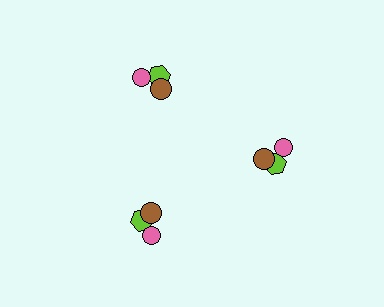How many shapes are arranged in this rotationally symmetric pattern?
There are 9 shapes, arranged in 3 groups of 3.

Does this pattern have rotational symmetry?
Yes, this pattern has 3-fold rotational symmetry. It looks the same after rotating 120 degrees around the center.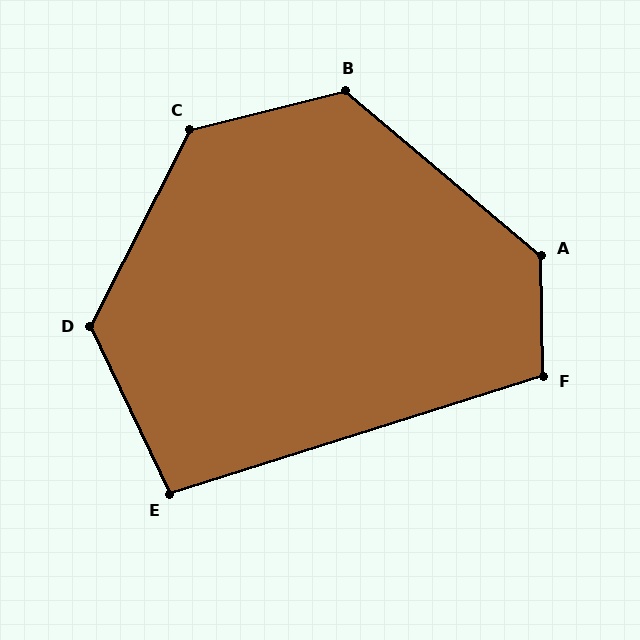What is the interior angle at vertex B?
Approximately 126 degrees (obtuse).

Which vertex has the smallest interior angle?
E, at approximately 98 degrees.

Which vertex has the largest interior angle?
A, at approximately 131 degrees.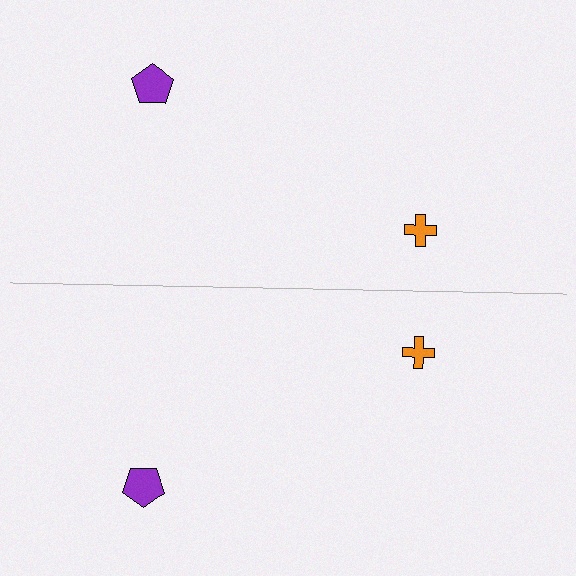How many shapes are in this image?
There are 4 shapes in this image.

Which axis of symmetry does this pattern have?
The pattern has a horizontal axis of symmetry running through the center of the image.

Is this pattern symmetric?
Yes, this pattern has bilateral (reflection) symmetry.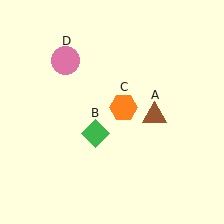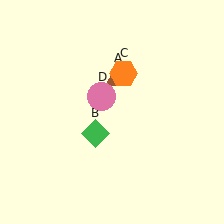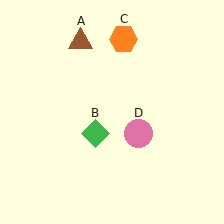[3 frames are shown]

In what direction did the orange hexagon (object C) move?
The orange hexagon (object C) moved up.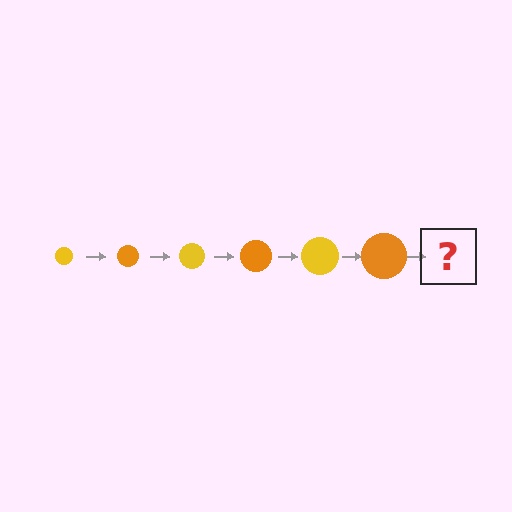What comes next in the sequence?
The next element should be a yellow circle, larger than the previous one.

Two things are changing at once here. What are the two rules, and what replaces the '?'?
The two rules are that the circle grows larger each step and the color cycles through yellow and orange. The '?' should be a yellow circle, larger than the previous one.